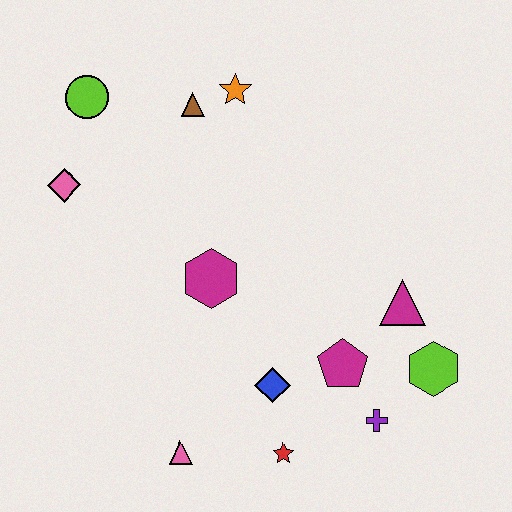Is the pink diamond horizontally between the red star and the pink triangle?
No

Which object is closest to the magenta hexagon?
The blue diamond is closest to the magenta hexagon.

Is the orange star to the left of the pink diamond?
No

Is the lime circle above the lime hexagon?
Yes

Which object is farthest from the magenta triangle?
The lime circle is farthest from the magenta triangle.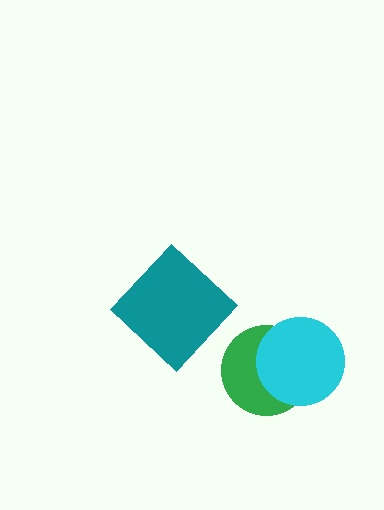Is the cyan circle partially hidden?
No, no other shape covers it.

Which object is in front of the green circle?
The cyan circle is in front of the green circle.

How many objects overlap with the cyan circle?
1 object overlaps with the cyan circle.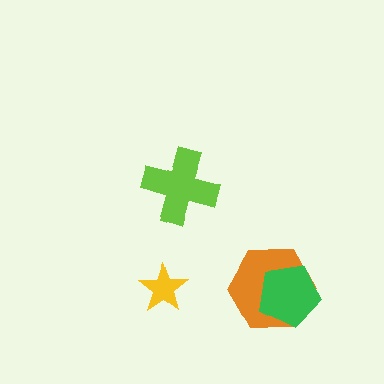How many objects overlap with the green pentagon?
1 object overlaps with the green pentagon.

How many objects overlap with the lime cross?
0 objects overlap with the lime cross.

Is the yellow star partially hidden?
No, no other shape covers it.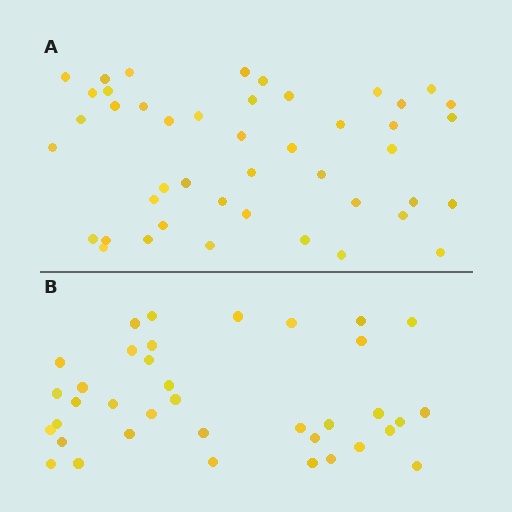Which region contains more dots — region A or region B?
Region A (the top region) has more dots.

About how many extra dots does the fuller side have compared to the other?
Region A has roughly 8 or so more dots than region B.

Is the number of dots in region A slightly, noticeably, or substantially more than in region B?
Region A has only slightly more — the two regions are fairly close. The ratio is roughly 1.2 to 1.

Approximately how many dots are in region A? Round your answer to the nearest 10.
About 40 dots. (The exact count is 45, which rounds to 40.)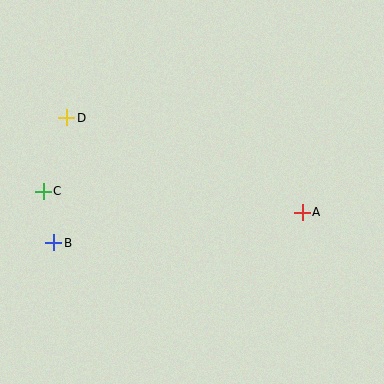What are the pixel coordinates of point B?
Point B is at (54, 243).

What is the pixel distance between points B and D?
The distance between B and D is 126 pixels.